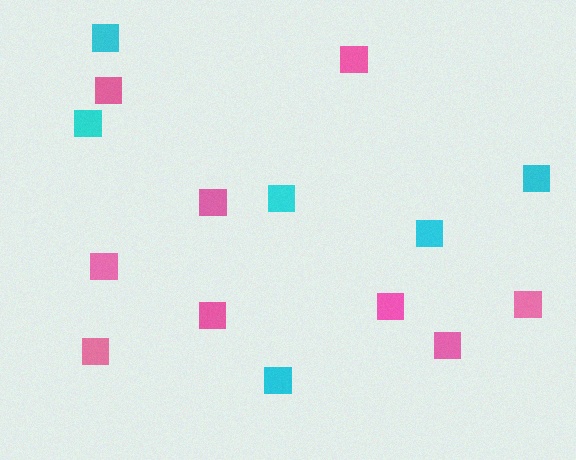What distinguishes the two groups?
There are 2 groups: one group of cyan squares (6) and one group of pink squares (9).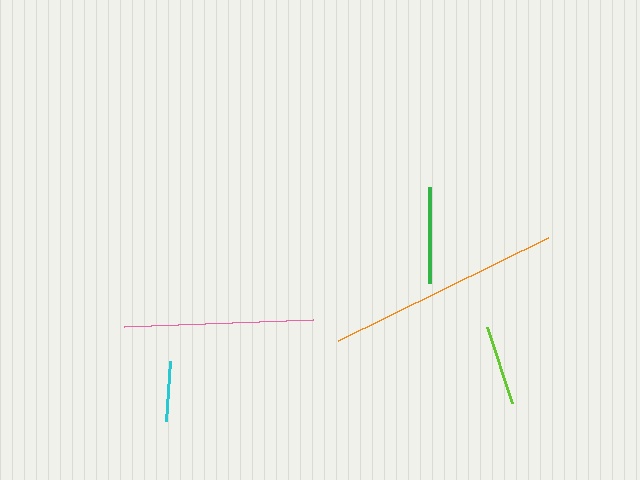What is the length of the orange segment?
The orange segment is approximately 234 pixels long.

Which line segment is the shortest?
The cyan line is the shortest at approximately 61 pixels.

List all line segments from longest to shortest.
From longest to shortest: orange, pink, green, lime, cyan.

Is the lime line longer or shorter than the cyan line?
The lime line is longer than the cyan line.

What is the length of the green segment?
The green segment is approximately 97 pixels long.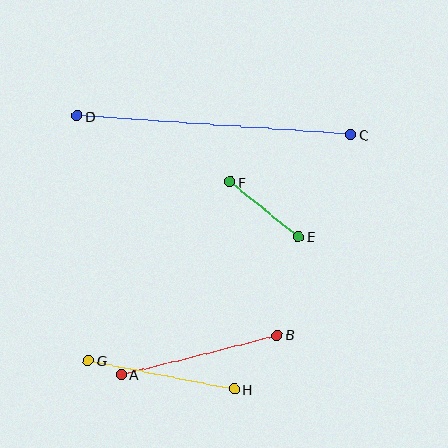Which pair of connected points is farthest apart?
Points C and D are farthest apart.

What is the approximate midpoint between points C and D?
The midpoint is at approximately (214, 125) pixels.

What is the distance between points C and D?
The distance is approximately 274 pixels.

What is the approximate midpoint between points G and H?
The midpoint is at approximately (161, 375) pixels.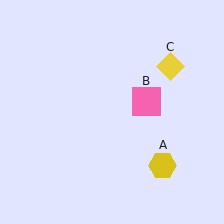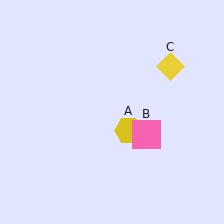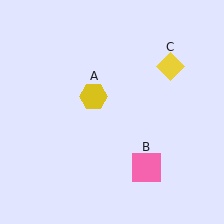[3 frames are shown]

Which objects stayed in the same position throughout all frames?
Yellow diamond (object C) remained stationary.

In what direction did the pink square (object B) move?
The pink square (object B) moved down.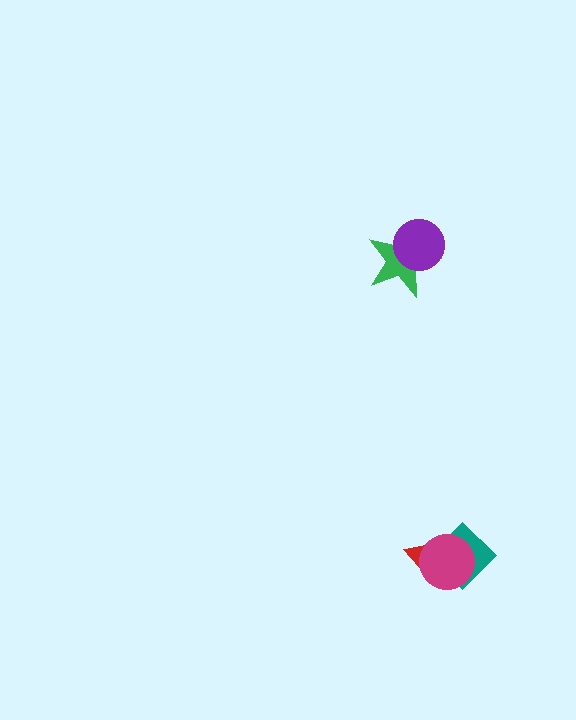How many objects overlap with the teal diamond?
2 objects overlap with the teal diamond.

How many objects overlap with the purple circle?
1 object overlaps with the purple circle.